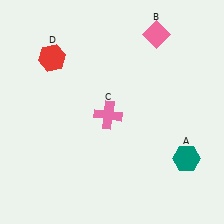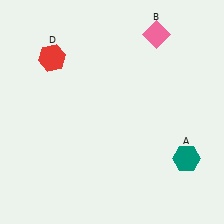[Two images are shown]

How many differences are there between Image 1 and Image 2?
There is 1 difference between the two images.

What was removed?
The pink cross (C) was removed in Image 2.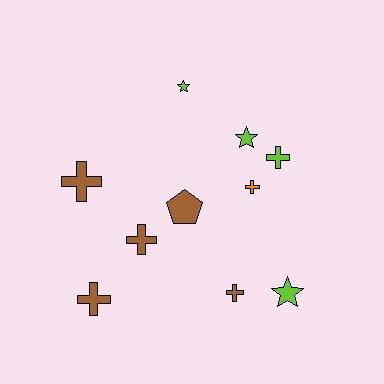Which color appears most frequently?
Brown, with 5 objects.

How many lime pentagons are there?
There are no lime pentagons.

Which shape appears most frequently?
Cross, with 6 objects.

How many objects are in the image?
There are 10 objects.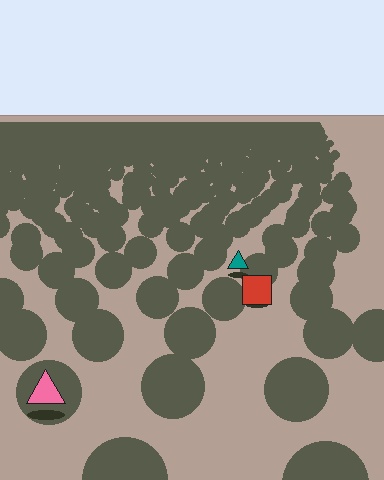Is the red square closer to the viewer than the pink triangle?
No. The pink triangle is closer — you can tell from the texture gradient: the ground texture is coarser near it.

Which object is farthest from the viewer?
The teal triangle is farthest from the viewer. It appears smaller and the ground texture around it is denser.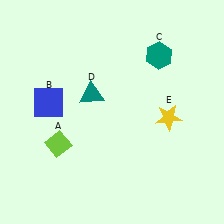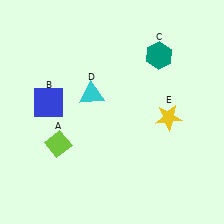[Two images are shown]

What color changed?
The triangle (D) changed from teal in Image 1 to cyan in Image 2.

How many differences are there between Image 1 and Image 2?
There is 1 difference between the two images.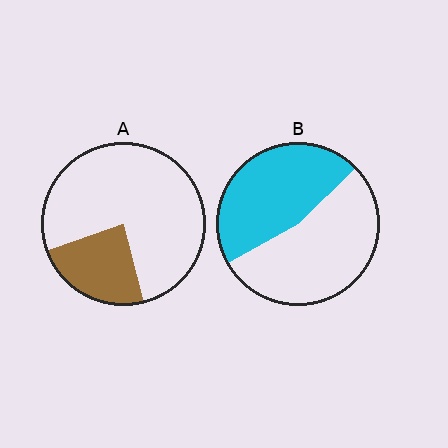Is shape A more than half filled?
No.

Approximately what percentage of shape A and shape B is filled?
A is approximately 25% and B is approximately 45%.